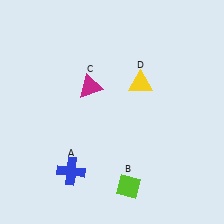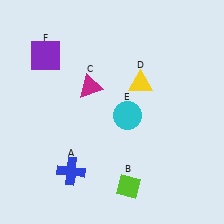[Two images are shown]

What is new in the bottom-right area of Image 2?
A cyan circle (E) was added in the bottom-right area of Image 2.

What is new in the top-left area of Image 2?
A purple square (F) was added in the top-left area of Image 2.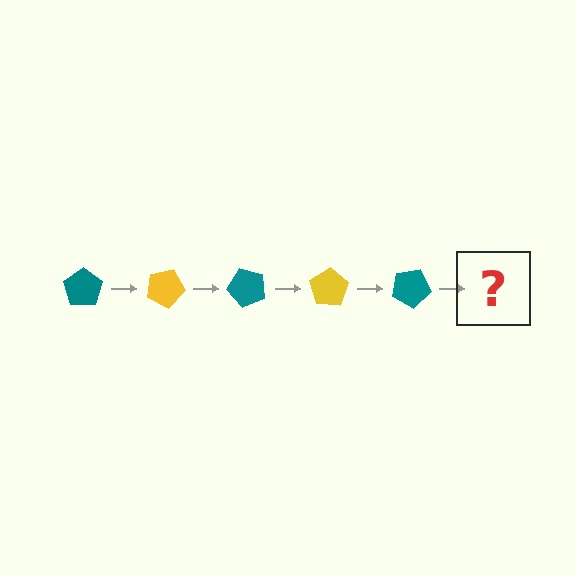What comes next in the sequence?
The next element should be a yellow pentagon, rotated 125 degrees from the start.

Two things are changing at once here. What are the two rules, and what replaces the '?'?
The two rules are that it rotates 25 degrees each step and the color cycles through teal and yellow. The '?' should be a yellow pentagon, rotated 125 degrees from the start.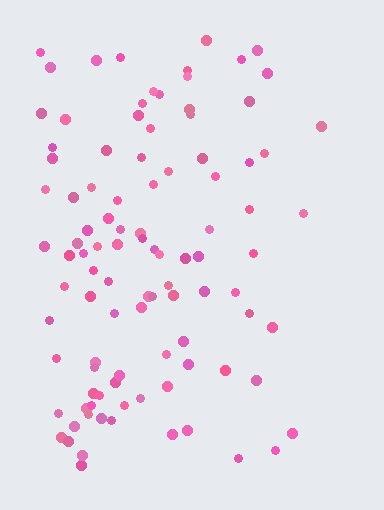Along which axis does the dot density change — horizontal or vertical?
Horizontal.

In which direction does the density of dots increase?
From right to left, with the left side densest.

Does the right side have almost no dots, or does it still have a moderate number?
Still a moderate number, just noticeably fewer than the left.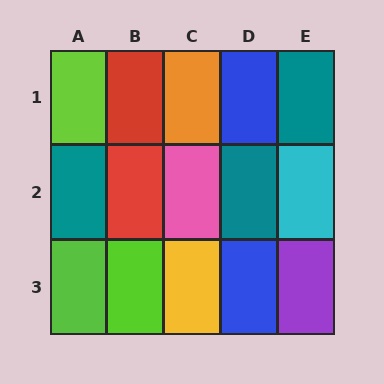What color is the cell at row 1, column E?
Teal.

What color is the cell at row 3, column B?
Lime.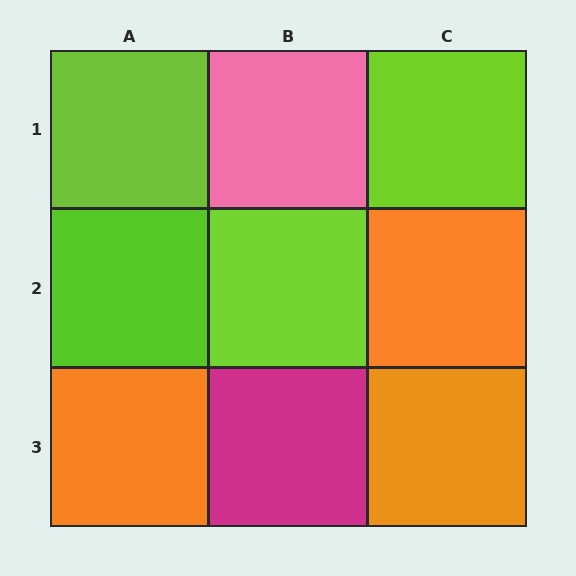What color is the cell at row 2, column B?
Lime.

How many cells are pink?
1 cell is pink.